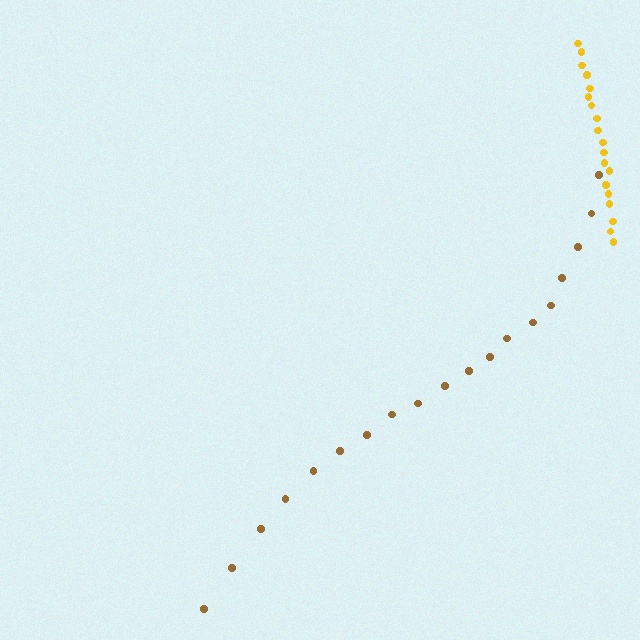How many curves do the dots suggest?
There are 2 distinct paths.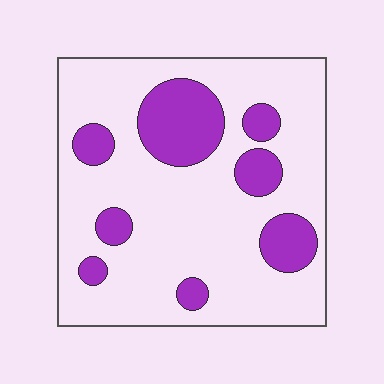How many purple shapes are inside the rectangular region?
8.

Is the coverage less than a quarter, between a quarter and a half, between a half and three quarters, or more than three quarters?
Less than a quarter.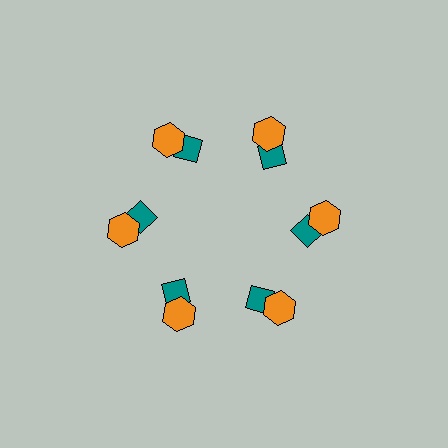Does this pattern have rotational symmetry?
Yes, this pattern has 6-fold rotational symmetry. It looks the same after rotating 60 degrees around the center.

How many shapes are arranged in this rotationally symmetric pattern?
There are 12 shapes, arranged in 6 groups of 2.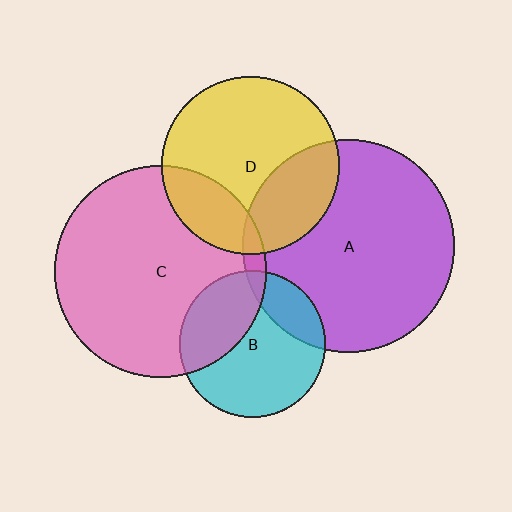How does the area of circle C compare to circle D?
Approximately 1.4 times.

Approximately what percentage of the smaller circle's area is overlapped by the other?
Approximately 5%.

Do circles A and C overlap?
Yes.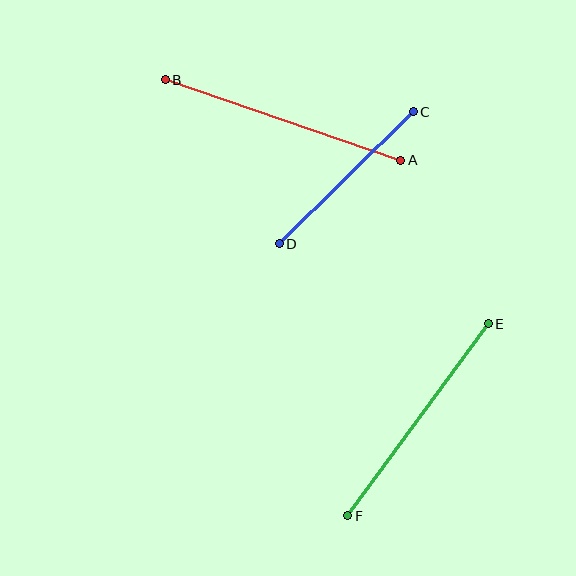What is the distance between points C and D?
The distance is approximately 188 pixels.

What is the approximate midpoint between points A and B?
The midpoint is at approximately (283, 120) pixels.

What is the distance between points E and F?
The distance is approximately 238 pixels.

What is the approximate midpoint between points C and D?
The midpoint is at approximately (346, 178) pixels.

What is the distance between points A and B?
The distance is approximately 249 pixels.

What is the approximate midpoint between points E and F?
The midpoint is at approximately (418, 420) pixels.